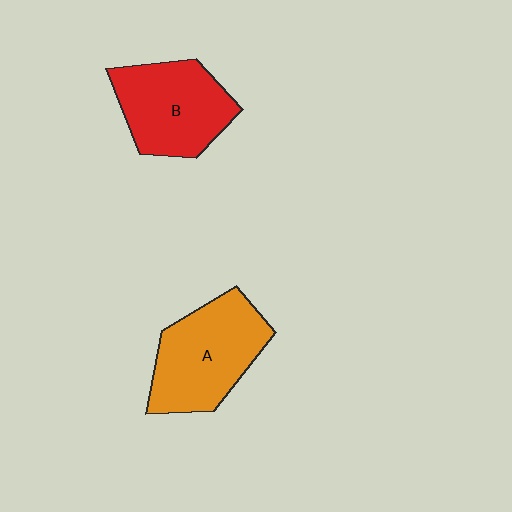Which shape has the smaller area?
Shape B (red).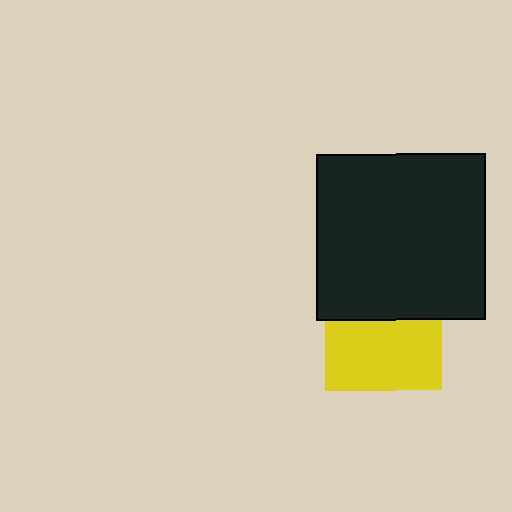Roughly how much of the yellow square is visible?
About half of it is visible (roughly 59%).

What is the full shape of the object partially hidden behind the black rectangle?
The partially hidden object is a yellow square.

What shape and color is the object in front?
The object in front is a black rectangle.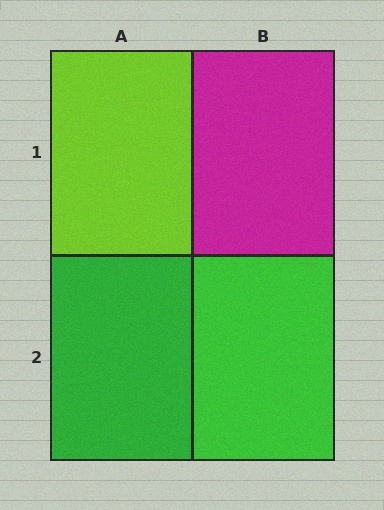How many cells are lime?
1 cell is lime.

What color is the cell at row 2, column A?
Green.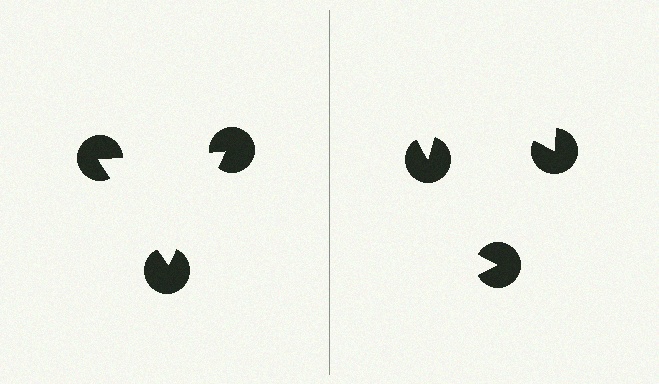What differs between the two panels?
The pac-man discs are positioned identically on both sides; only the wedge orientations differ. On the left they align to a triangle; on the right they are misaligned.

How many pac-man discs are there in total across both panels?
6 — 3 on each side.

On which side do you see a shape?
An illusory triangle appears on the left side. On the right side the wedge cuts are rotated, so no coherent shape forms.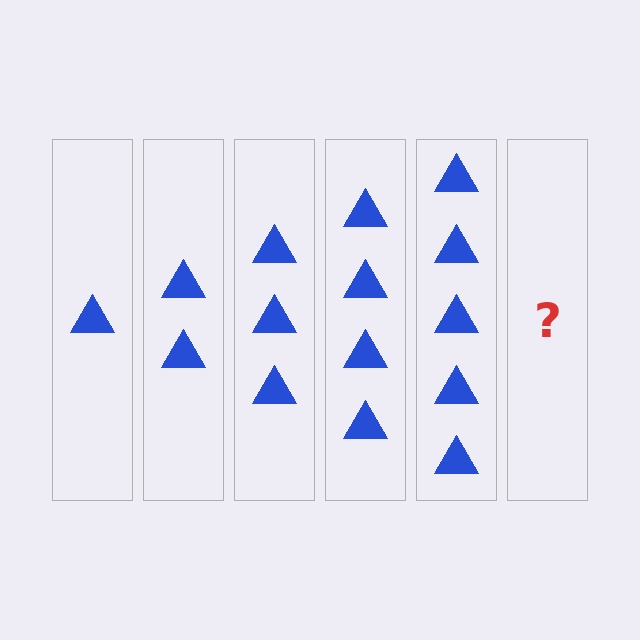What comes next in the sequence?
The next element should be 6 triangles.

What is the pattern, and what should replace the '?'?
The pattern is that each step adds one more triangle. The '?' should be 6 triangles.